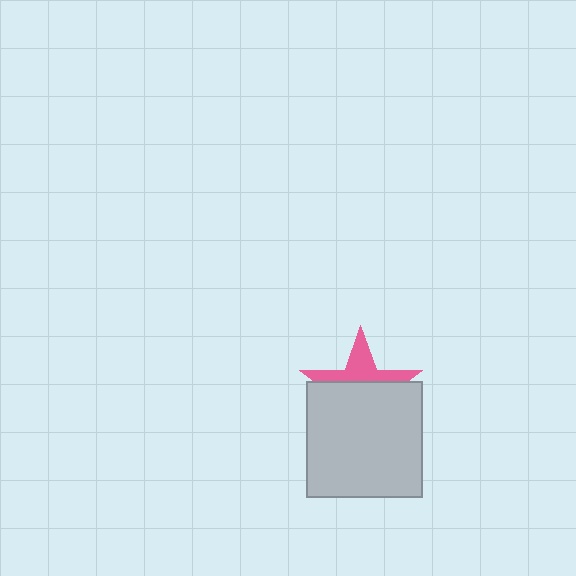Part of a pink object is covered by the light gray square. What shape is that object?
It is a star.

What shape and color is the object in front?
The object in front is a light gray square.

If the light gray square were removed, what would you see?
You would see the complete pink star.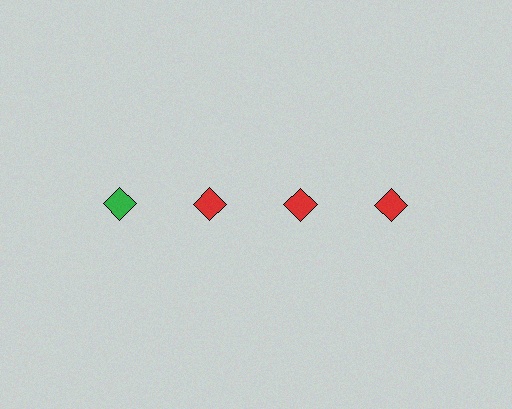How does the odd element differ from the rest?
It has a different color: green instead of red.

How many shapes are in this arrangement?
There are 4 shapes arranged in a grid pattern.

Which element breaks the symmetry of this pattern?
The green diamond in the top row, leftmost column breaks the symmetry. All other shapes are red diamonds.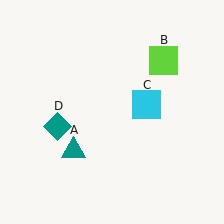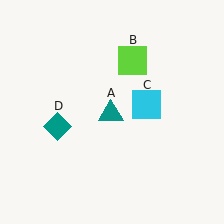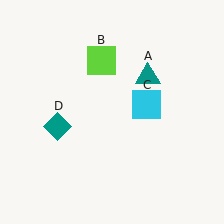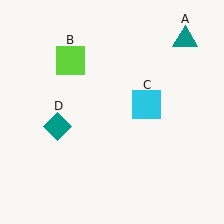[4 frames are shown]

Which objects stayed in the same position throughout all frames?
Cyan square (object C) and teal diamond (object D) remained stationary.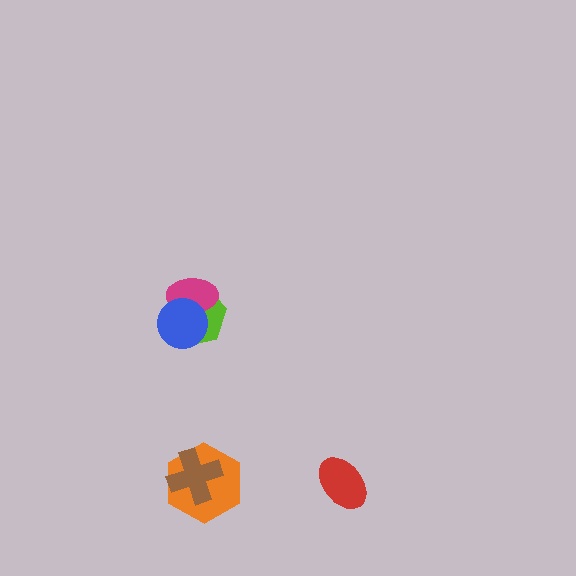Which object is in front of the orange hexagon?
The brown cross is in front of the orange hexagon.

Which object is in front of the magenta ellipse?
The blue circle is in front of the magenta ellipse.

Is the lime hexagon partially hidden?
Yes, it is partially covered by another shape.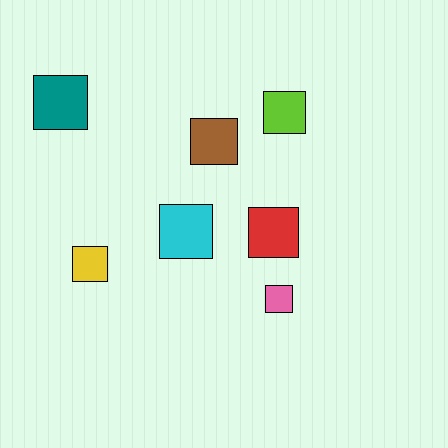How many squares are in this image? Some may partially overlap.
There are 7 squares.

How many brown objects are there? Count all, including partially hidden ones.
There is 1 brown object.